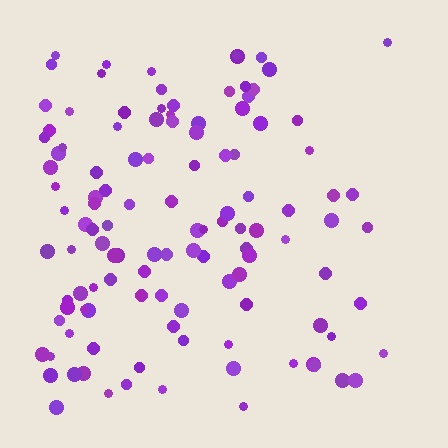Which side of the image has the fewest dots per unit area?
The right.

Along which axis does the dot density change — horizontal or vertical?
Horizontal.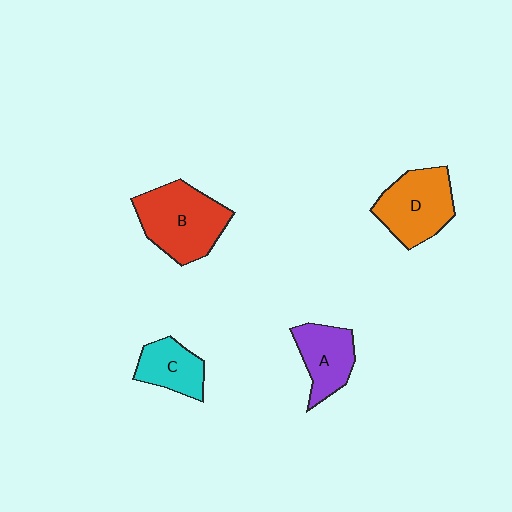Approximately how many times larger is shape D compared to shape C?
Approximately 1.5 times.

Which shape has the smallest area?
Shape C (cyan).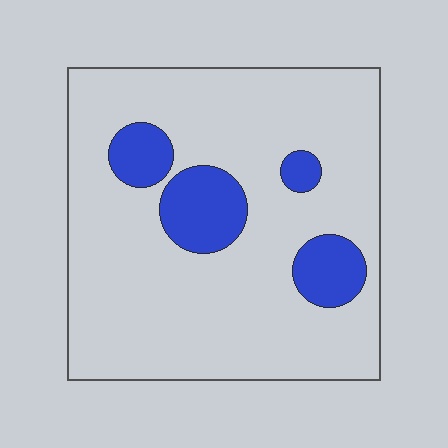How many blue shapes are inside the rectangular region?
4.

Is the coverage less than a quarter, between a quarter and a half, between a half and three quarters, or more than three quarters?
Less than a quarter.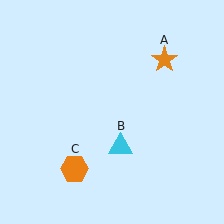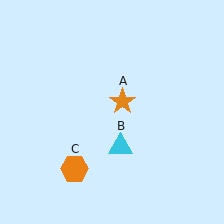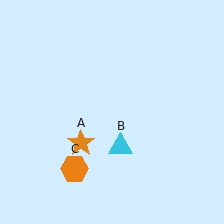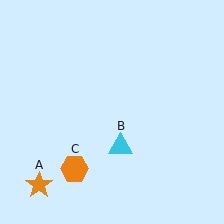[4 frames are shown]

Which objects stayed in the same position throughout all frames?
Cyan triangle (object B) and orange hexagon (object C) remained stationary.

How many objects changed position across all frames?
1 object changed position: orange star (object A).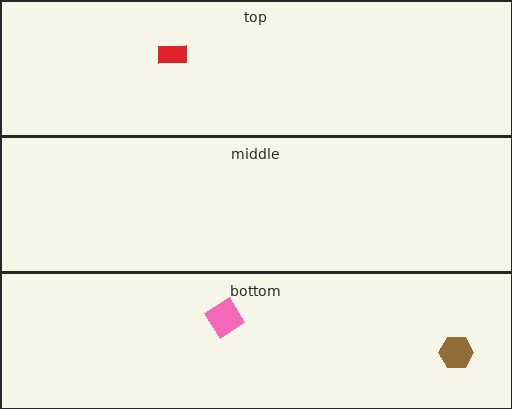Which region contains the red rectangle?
The top region.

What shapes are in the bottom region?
The pink diamond, the brown hexagon.